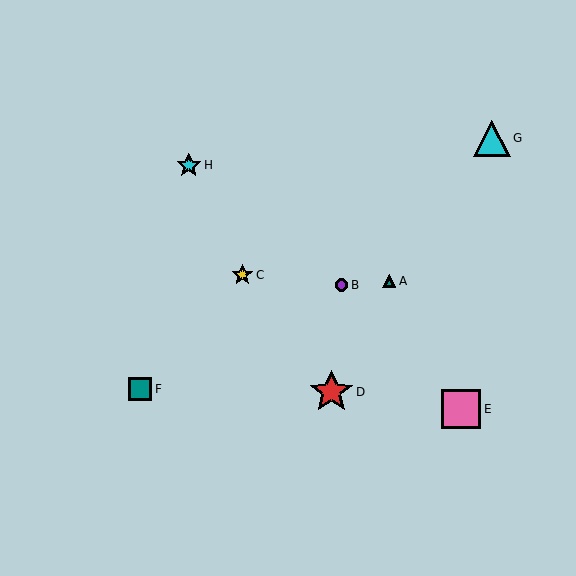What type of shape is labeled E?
Shape E is a pink square.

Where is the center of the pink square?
The center of the pink square is at (461, 409).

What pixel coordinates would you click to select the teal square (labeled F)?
Click at (140, 389) to select the teal square F.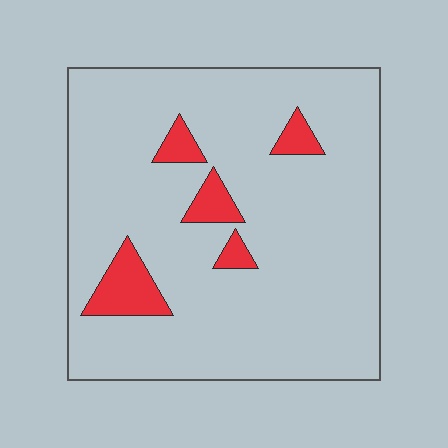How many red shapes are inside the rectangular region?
5.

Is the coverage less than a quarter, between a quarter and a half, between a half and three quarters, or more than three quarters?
Less than a quarter.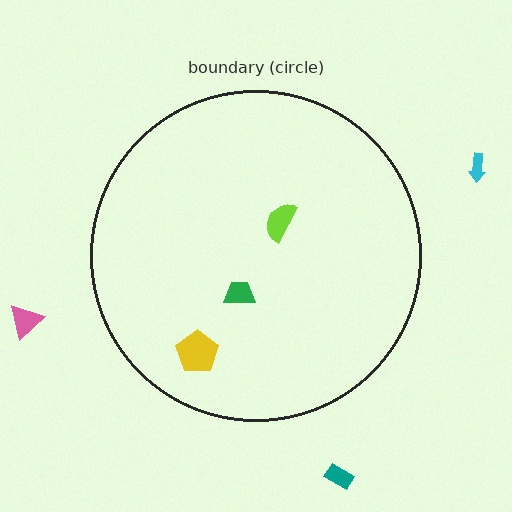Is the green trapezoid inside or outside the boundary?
Inside.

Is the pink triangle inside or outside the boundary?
Outside.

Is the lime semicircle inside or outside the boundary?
Inside.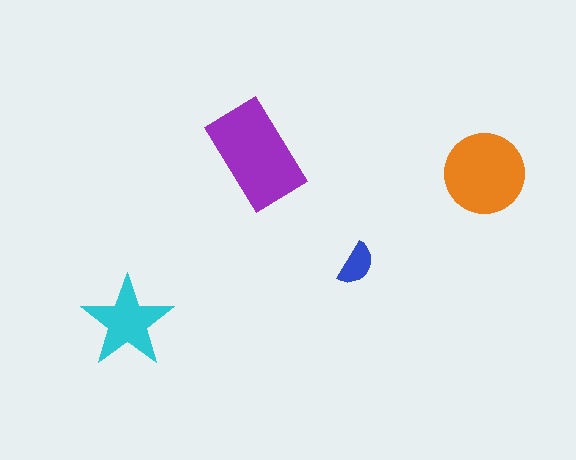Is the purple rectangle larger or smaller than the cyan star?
Larger.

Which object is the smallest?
The blue semicircle.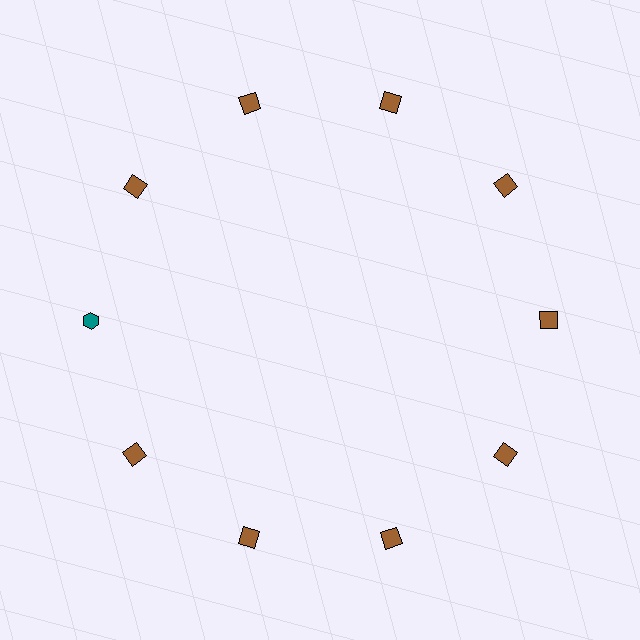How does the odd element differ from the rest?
It differs in both color (teal instead of brown) and shape (hexagon instead of square).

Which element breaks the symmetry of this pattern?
The teal hexagon at roughly the 9 o'clock position breaks the symmetry. All other shapes are brown squares.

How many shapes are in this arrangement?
There are 10 shapes arranged in a ring pattern.